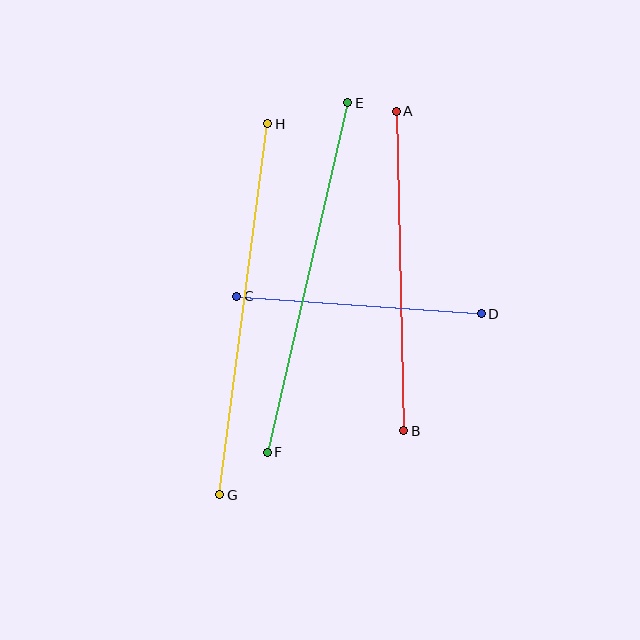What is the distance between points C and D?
The distance is approximately 245 pixels.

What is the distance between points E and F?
The distance is approximately 359 pixels.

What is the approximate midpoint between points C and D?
The midpoint is at approximately (359, 305) pixels.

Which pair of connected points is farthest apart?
Points G and H are farthest apart.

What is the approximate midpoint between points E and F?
The midpoint is at approximately (307, 277) pixels.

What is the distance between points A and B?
The distance is approximately 320 pixels.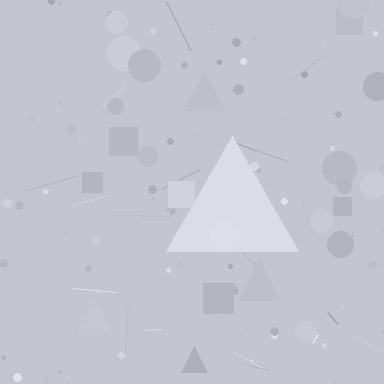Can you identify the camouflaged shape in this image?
The camouflaged shape is a triangle.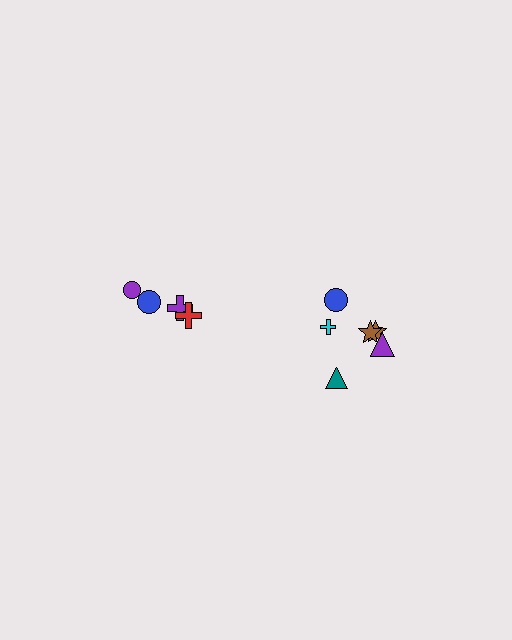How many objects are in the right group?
There are 6 objects.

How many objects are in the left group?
There are 4 objects.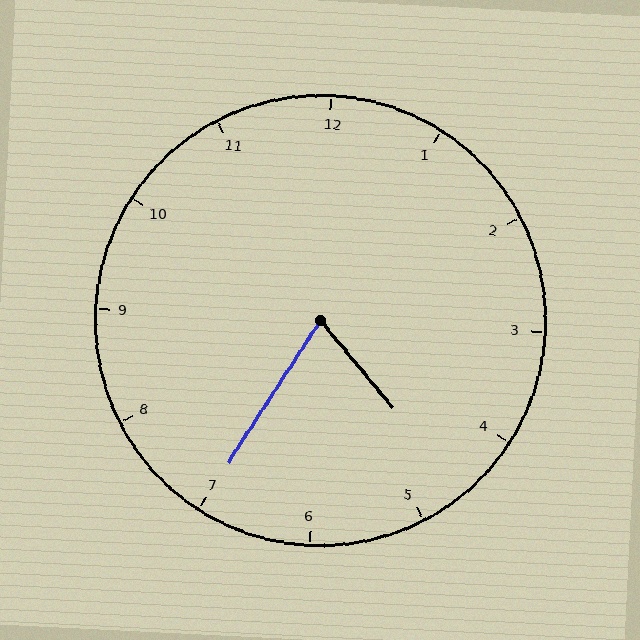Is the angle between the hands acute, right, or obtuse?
It is acute.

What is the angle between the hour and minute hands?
Approximately 72 degrees.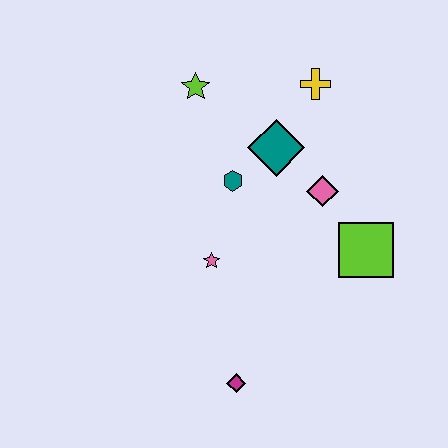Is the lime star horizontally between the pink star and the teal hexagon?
No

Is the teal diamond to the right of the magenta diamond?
Yes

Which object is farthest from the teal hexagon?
The magenta diamond is farthest from the teal hexagon.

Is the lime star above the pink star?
Yes